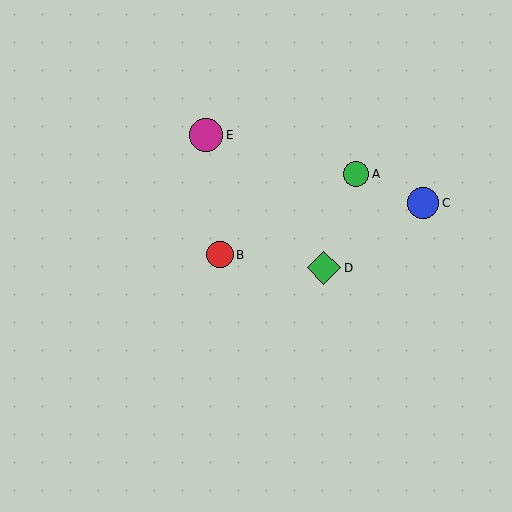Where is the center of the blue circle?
The center of the blue circle is at (423, 203).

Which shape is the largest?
The green diamond (labeled D) is the largest.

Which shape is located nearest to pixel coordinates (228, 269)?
The red circle (labeled B) at (220, 255) is nearest to that location.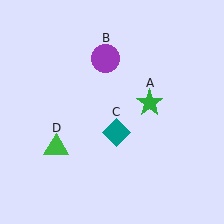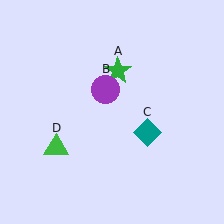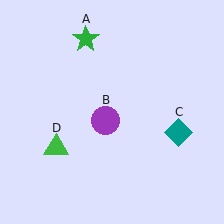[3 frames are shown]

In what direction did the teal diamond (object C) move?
The teal diamond (object C) moved right.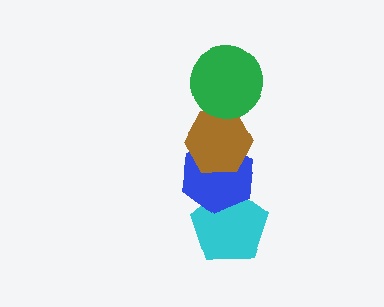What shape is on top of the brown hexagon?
The green circle is on top of the brown hexagon.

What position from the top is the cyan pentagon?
The cyan pentagon is 4th from the top.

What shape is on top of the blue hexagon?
The brown hexagon is on top of the blue hexagon.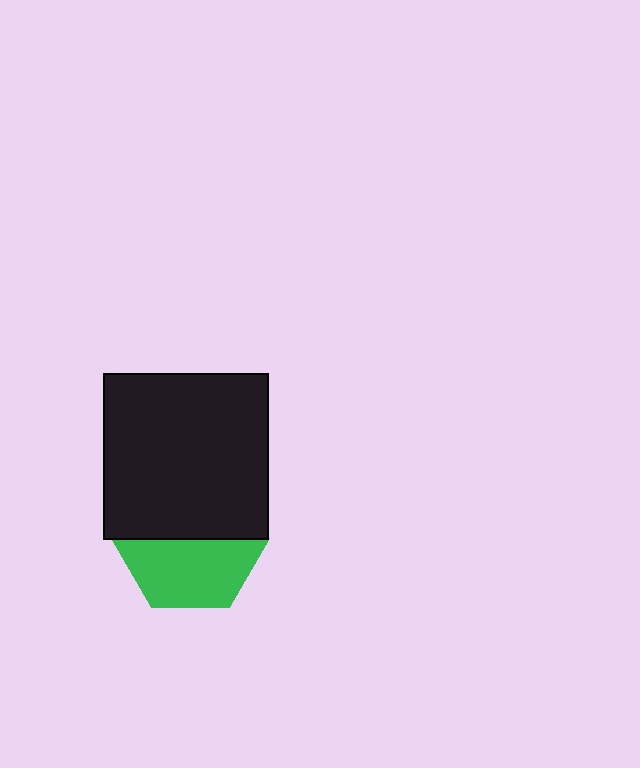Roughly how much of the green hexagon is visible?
About half of it is visible (roughly 49%).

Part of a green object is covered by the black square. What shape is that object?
It is a hexagon.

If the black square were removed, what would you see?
You would see the complete green hexagon.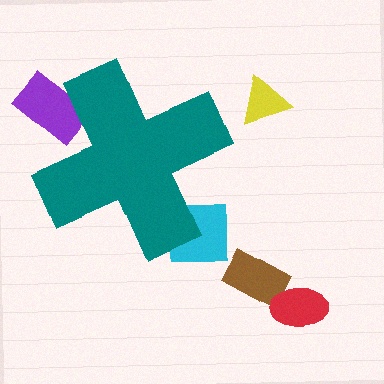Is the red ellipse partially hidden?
No, the red ellipse is fully visible.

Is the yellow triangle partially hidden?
No, the yellow triangle is fully visible.